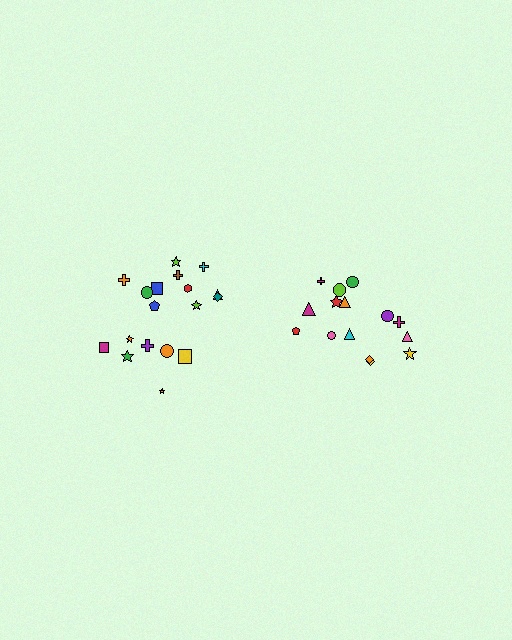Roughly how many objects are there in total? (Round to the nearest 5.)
Roughly 35 objects in total.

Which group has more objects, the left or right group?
The left group.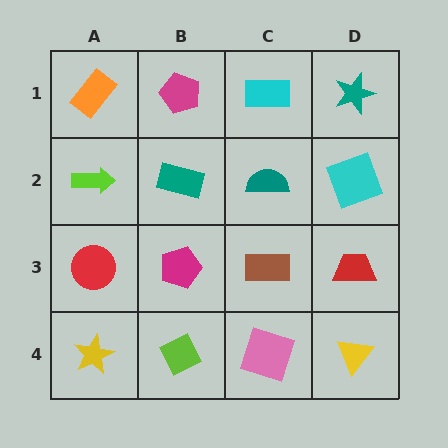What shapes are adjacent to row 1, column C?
A teal semicircle (row 2, column C), a magenta pentagon (row 1, column B), a teal star (row 1, column D).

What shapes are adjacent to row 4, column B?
A magenta pentagon (row 3, column B), a yellow star (row 4, column A), a pink square (row 4, column C).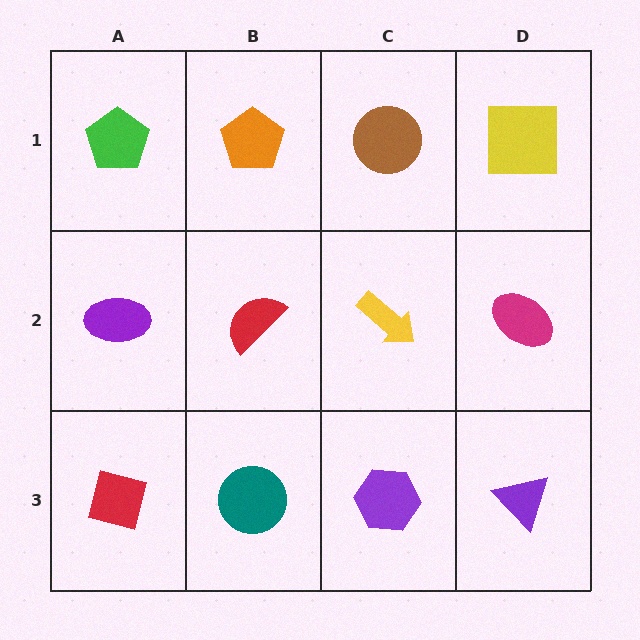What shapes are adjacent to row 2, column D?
A yellow square (row 1, column D), a purple triangle (row 3, column D), a yellow arrow (row 2, column C).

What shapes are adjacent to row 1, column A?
A purple ellipse (row 2, column A), an orange pentagon (row 1, column B).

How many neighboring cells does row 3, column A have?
2.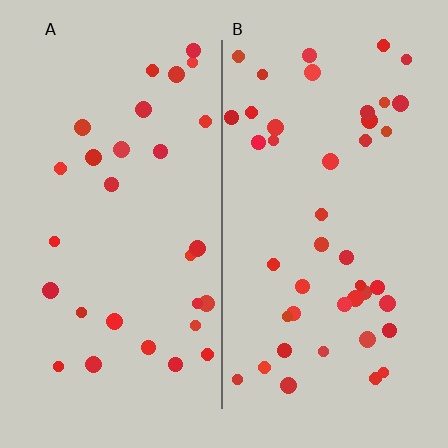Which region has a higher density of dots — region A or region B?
B (the right).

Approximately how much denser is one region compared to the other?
Approximately 1.5× — region B over region A.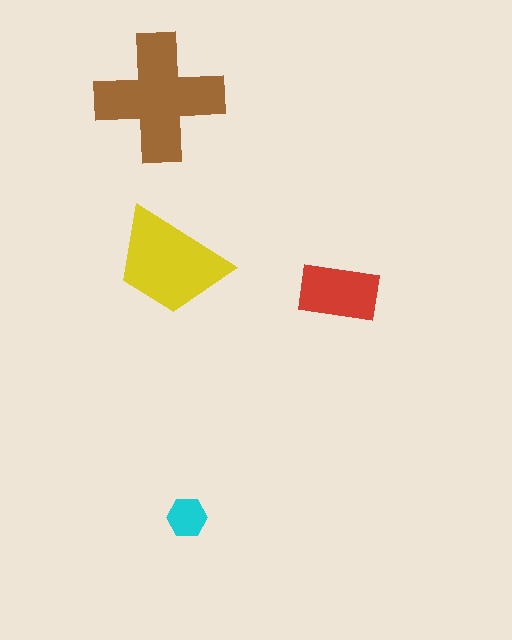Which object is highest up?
The brown cross is topmost.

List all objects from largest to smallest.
The brown cross, the yellow trapezoid, the red rectangle, the cyan hexagon.